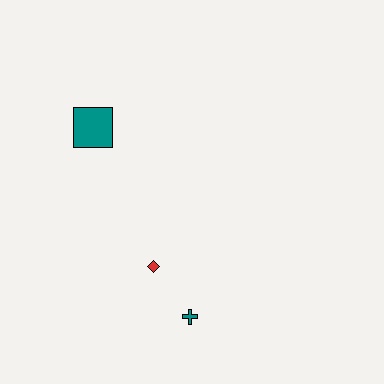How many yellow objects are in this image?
There are no yellow objects.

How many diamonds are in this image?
There is 1 diamond.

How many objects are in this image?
There are 3 objects.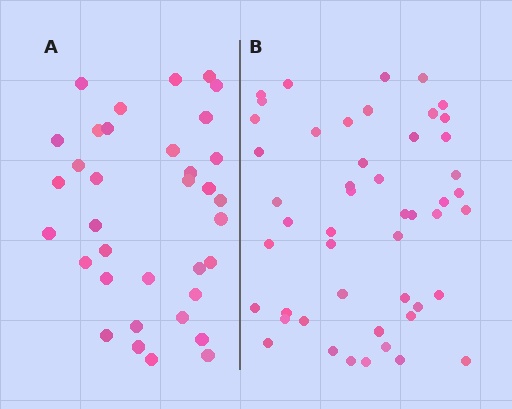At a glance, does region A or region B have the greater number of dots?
Region B (the right region) has more dots.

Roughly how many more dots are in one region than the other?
Region B has approximately 15 more dots than region A.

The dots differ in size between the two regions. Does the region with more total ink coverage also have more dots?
No. Region A has more total ink coverage because its dots are larger, but region B actually contains more individual dots. Total area can be misleading — the number of items is what matters here.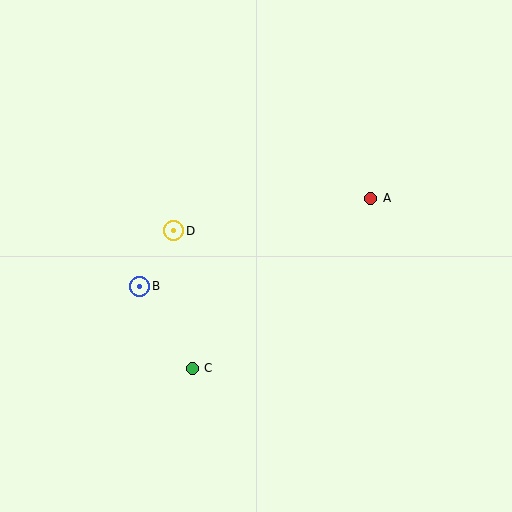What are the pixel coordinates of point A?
Point A is at (371, 198).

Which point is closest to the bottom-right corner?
Point A is closest to the bottom-right corner.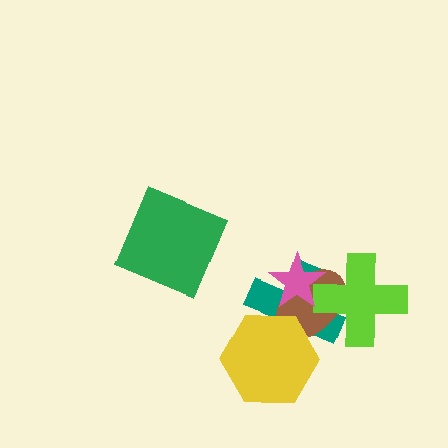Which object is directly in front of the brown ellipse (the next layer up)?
The lime cross is directly in front of the brown ellipse.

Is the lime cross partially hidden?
Yes, it is partially covered by another shape.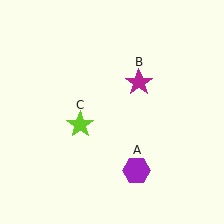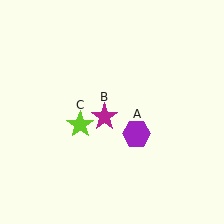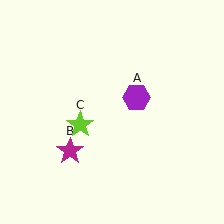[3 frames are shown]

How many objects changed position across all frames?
2 objects changed position: purple hexagon (object A), magenta star (object B).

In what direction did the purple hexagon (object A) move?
The purple hexagon (object A) moved up.